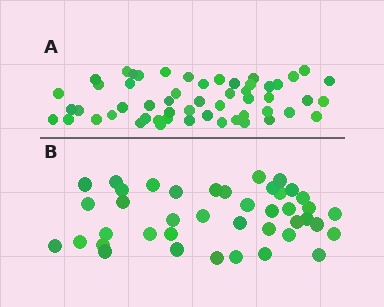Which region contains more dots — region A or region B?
Region A (the top region) has more dots.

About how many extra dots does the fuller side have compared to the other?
Region A has approximately 15 more dots than region B.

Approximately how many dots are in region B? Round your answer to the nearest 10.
About 40 dots. (The exact count is 41, which rounds to 40.)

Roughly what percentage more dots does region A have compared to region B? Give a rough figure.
About 30% more.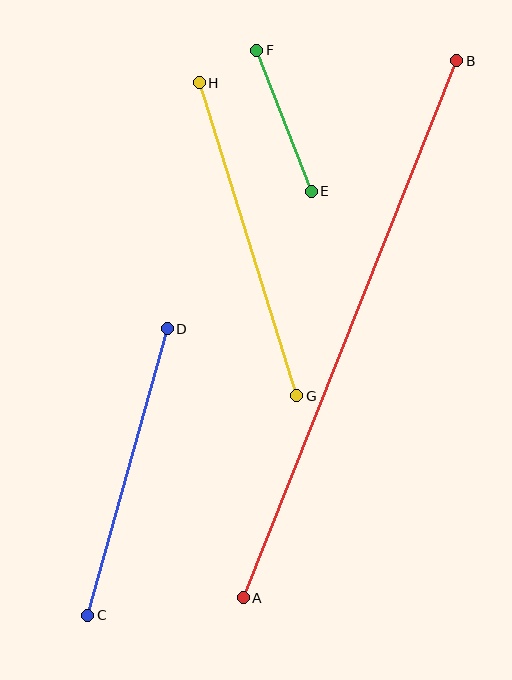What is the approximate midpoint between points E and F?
The midpoint is at approximately (284, 121) pixels.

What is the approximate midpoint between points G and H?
The midpoint is at approximately (248, 239) pixels.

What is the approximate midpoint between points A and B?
The midpoint is at approximately (350, 329) pixels.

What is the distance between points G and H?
The distance is approximately 328 pixels.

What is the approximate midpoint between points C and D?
The midpoint is at approximately (127, 472) pixels.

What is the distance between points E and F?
The distance is approximately 151 pixels.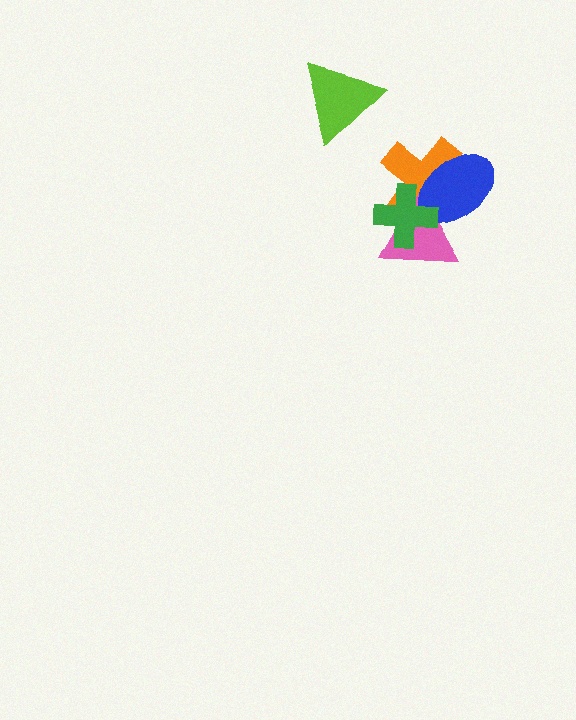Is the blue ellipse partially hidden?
Yes, it is partially covered by another shape.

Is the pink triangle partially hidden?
Yes, it is partially covered by another shape.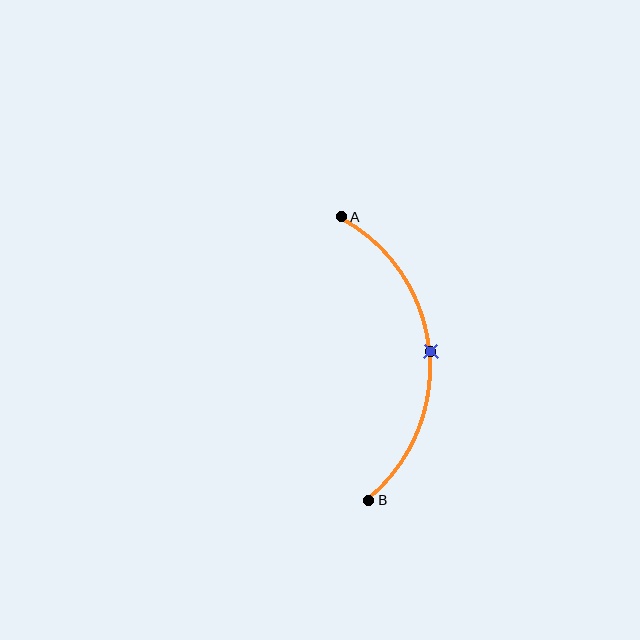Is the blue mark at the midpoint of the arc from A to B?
Yes. The blue mark lies on the arc at equal arc-length from both A and B — it is the arc midpoint.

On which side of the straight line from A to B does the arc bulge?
The arc bulges to the right of the straight line connecting A and B.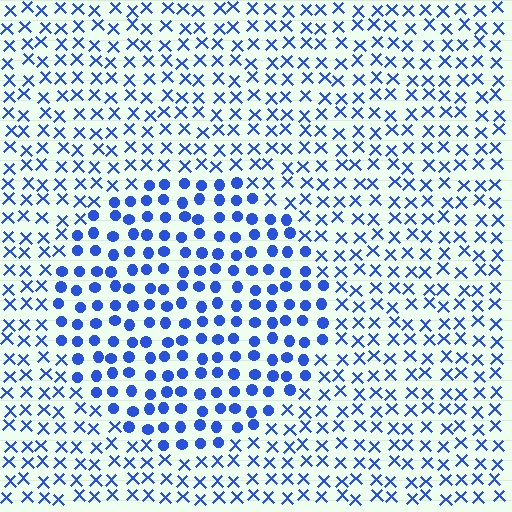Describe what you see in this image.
The image is filled with small blue elements arranged in a uniform grid. A circle-shaped region contains circles, while the surrounding area contains X marks. The boundary is defined purely by the change in element shape.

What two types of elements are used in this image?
The image uses circles inside the circle region and X marks outside it.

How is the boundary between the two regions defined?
The boundary is defined by a change in element shape: circles inside vs. X marks outside. All elements share the same color and spacing.